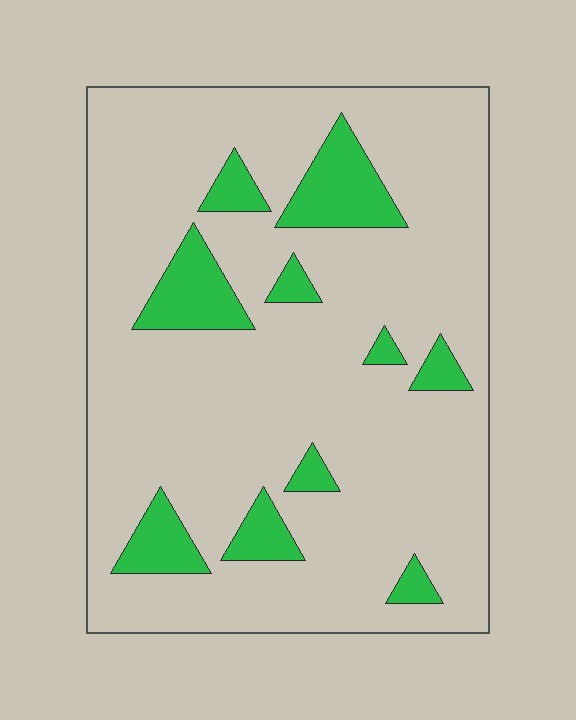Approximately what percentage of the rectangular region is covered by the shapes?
Approximately 15%.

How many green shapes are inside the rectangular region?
10.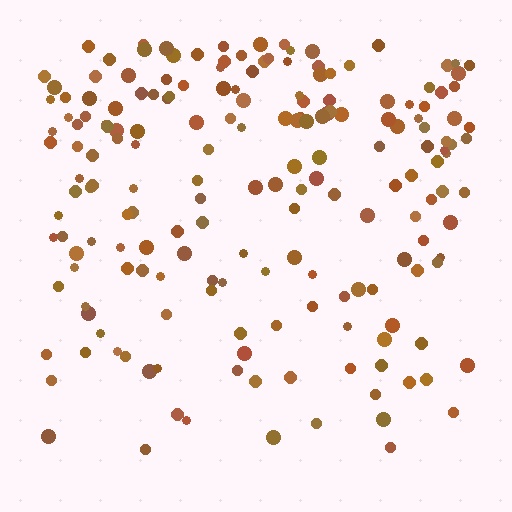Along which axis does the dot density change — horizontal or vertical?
Vertical.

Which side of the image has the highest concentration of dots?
The top.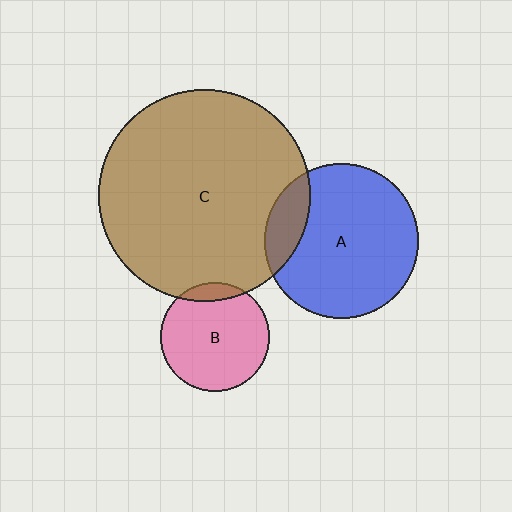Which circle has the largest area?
Circle C (brown).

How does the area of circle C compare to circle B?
Approximately 3.8 times.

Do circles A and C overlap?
Yes.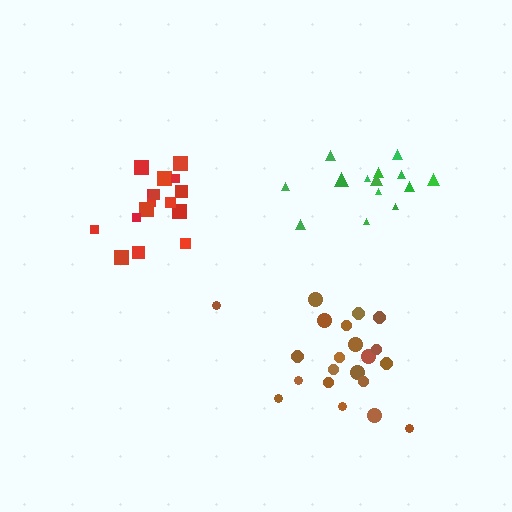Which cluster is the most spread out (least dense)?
Brown.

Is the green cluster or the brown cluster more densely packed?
Green.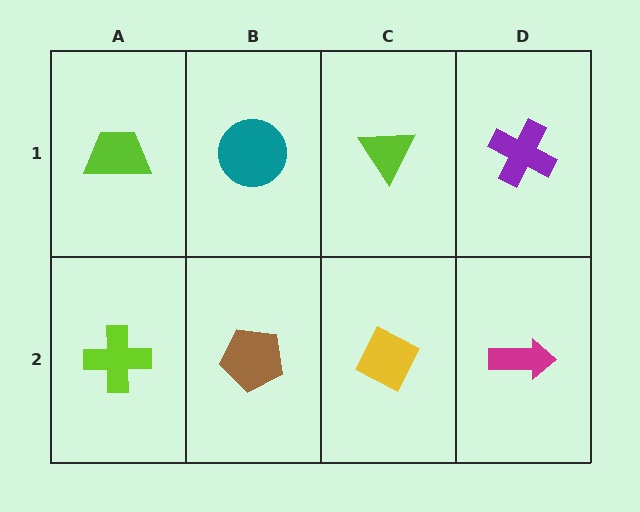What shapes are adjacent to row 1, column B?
A brown pentagon (row 2, column B), a lime trapezoid (row 1, column A), a lime triangle (row 1, column C).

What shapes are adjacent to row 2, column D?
A purple cross (row 1, column D), a yellow diamond (row 2, column C).